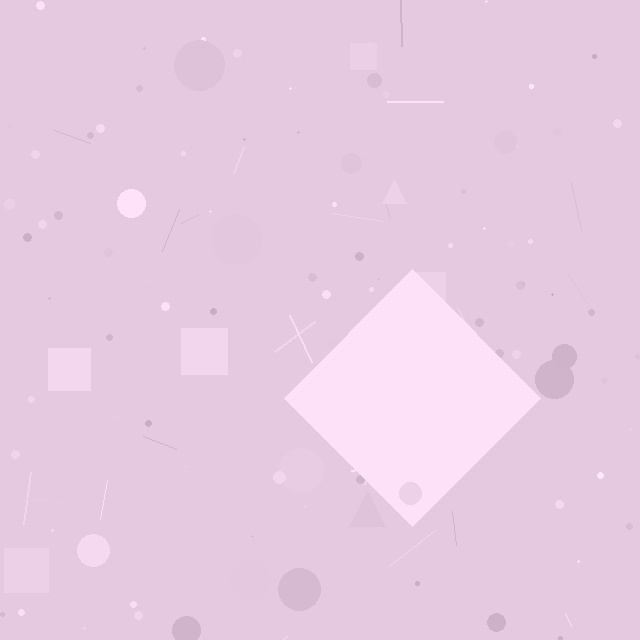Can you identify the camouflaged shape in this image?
The camouflaged shape is a diamond.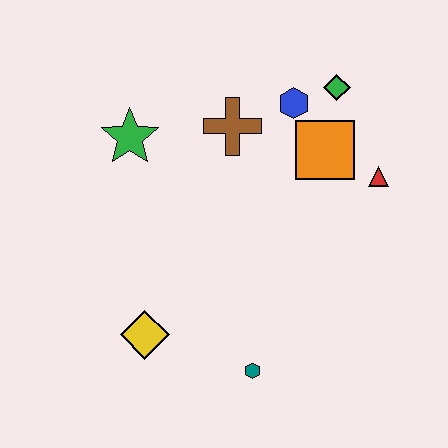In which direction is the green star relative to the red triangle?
The green star is to the left of the red triangle.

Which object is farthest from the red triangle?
The yellow diamond is farthest from the red triangle.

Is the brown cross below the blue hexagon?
Yes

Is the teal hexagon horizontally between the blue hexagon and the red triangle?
No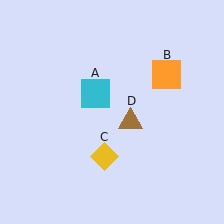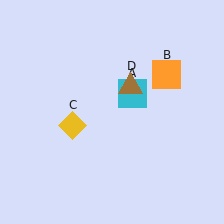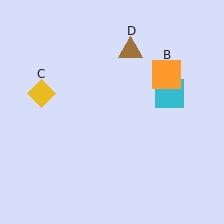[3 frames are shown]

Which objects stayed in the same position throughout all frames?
Orange square (object B) remained stationary.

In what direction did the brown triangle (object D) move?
The brown triangle (object D) moved up.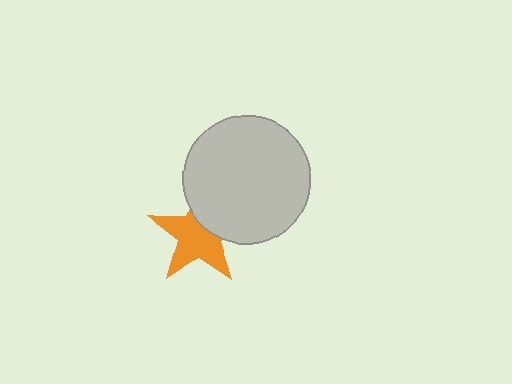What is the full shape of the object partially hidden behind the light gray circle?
The partially hidden object is an orange star.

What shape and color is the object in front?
The object in front is a light gray circle.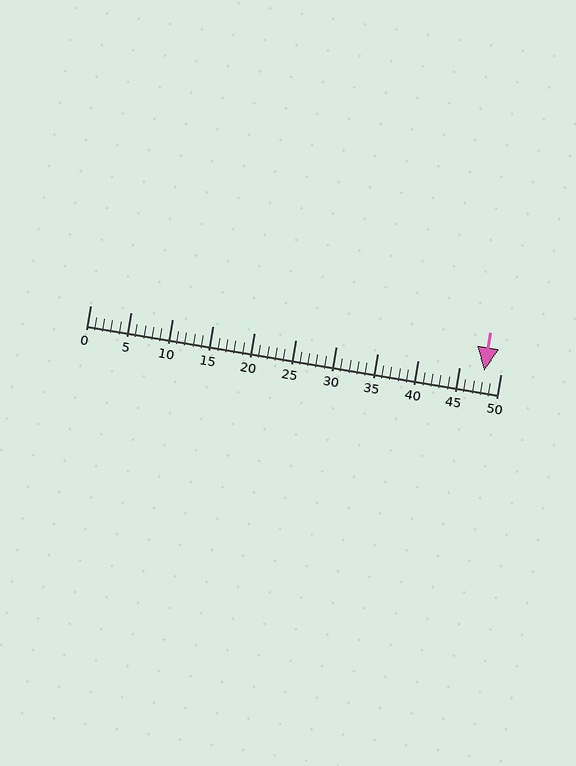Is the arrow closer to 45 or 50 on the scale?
The arrow is closer to 50.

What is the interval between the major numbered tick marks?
The major tick marks are spaced 5 units apart.